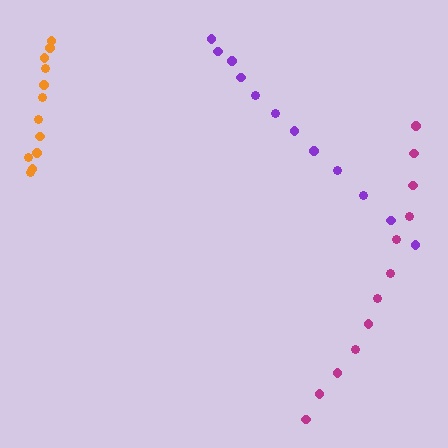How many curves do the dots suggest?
There are 3 distinct paths.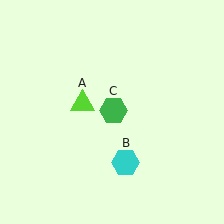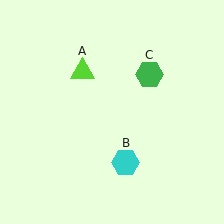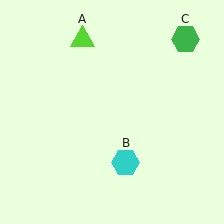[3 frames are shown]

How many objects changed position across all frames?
2 objects changed position: lime triangle (object A), green hexagon (object C).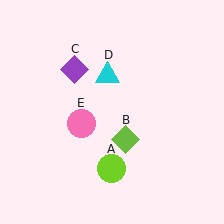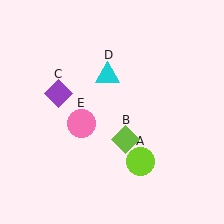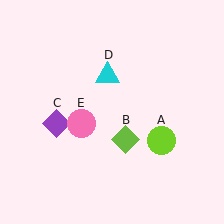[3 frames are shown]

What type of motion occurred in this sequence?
The lime circle (object A), purple diamond (object C) rotated counterclockwise around the center of the scene.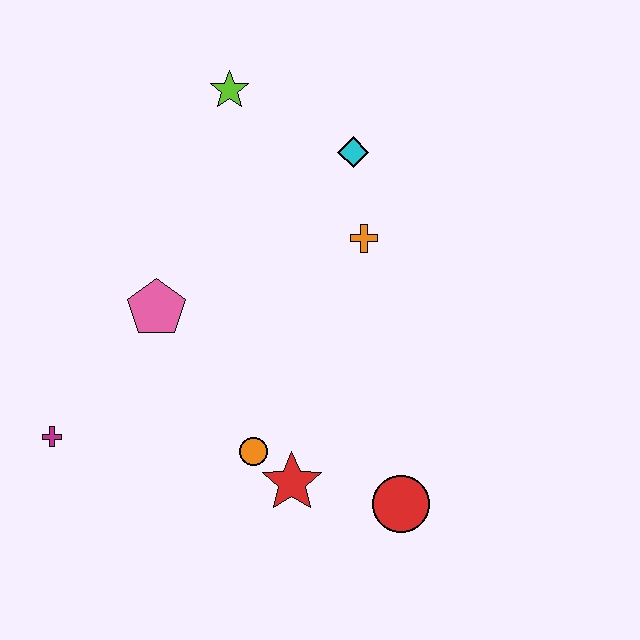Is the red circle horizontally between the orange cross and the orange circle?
No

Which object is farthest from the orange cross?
The magenta cross is farthest from the orange cross.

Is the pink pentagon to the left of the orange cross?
Yes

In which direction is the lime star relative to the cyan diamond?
The lime star is to the left of the cyan diamond.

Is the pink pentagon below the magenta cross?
No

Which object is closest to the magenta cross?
The pink pentagon is closest to the magenta cross.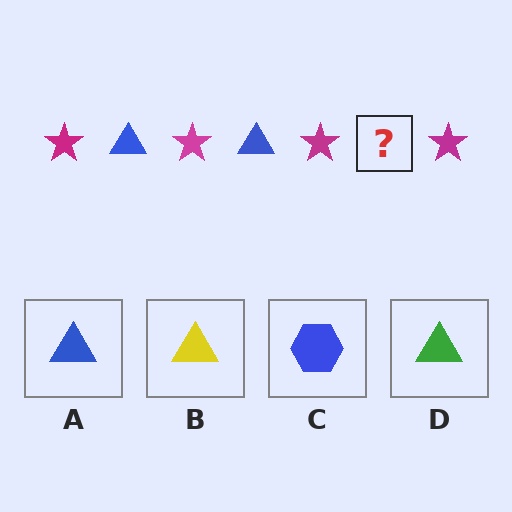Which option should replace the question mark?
Option A.